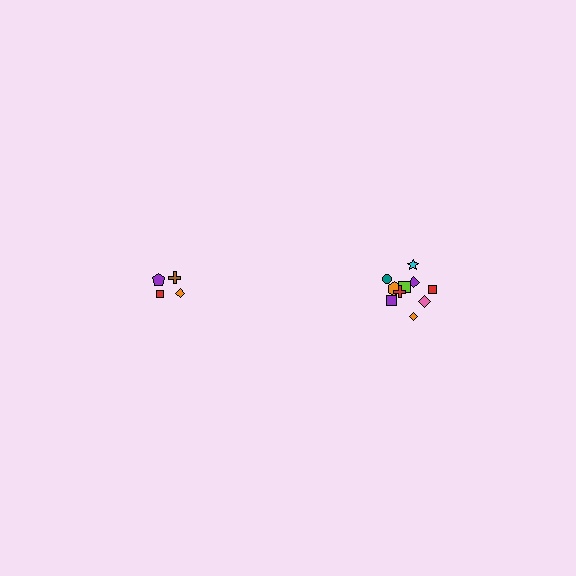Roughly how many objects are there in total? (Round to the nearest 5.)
Roughly 15 objects in total.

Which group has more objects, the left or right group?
The right group.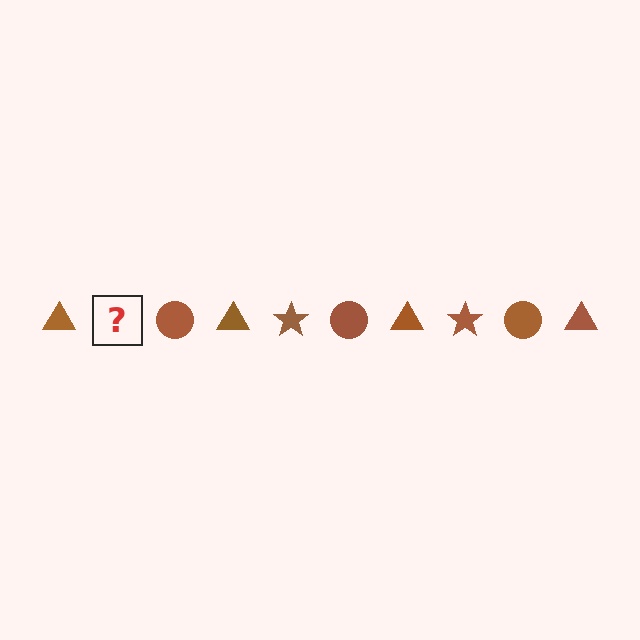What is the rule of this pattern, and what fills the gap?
The rule is that the pattern cycles through triangle, star, circle shapes in brown. The gap should be filled with a brown star.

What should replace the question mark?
The question mark should be replaced with a brown star.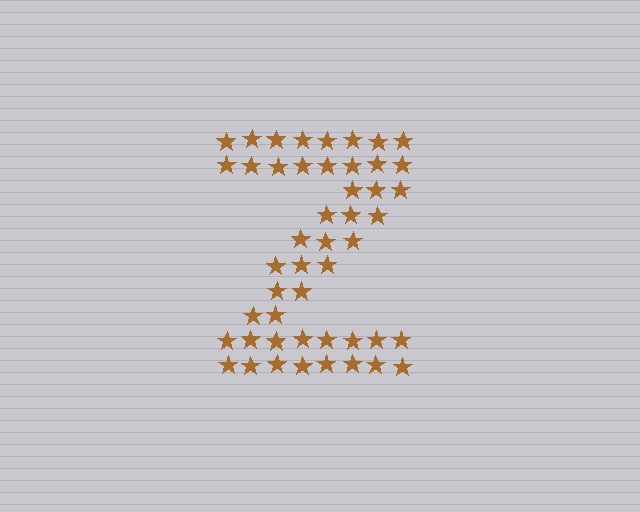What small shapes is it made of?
It is made of small stars.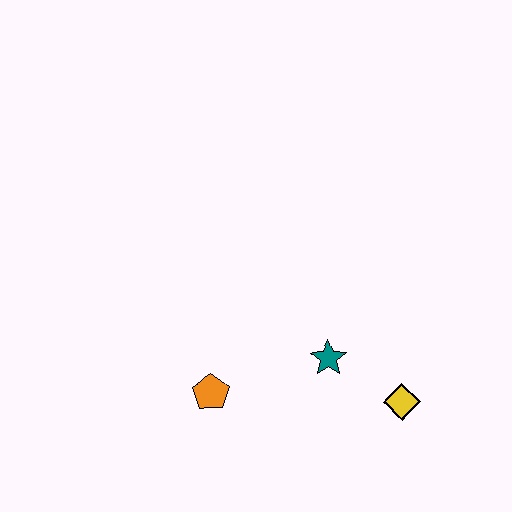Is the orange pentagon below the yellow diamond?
No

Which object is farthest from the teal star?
The orange pentagon is farthest from the teal star.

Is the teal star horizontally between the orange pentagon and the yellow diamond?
Yes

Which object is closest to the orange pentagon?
The teal star is closest to the orange pentagon.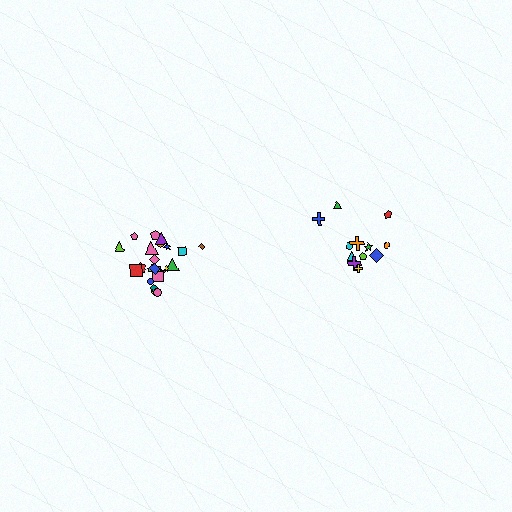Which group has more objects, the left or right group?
The left group.